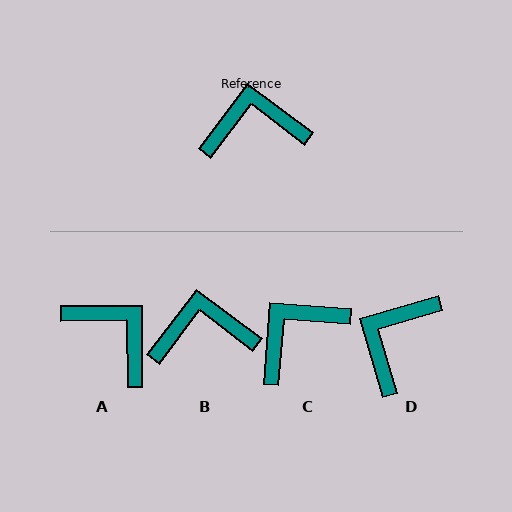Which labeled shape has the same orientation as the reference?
B.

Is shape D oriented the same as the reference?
No, it is off by about 53 degrees.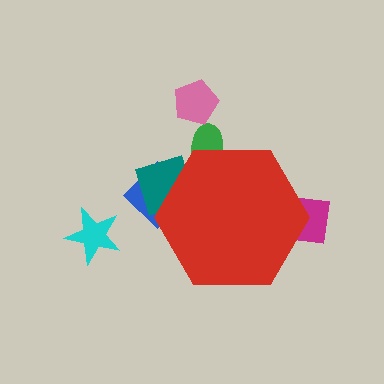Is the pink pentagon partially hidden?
No, the pink pentagon is fully visible.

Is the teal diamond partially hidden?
Yes, the teal diamond is partially hidden behind the red hexagon.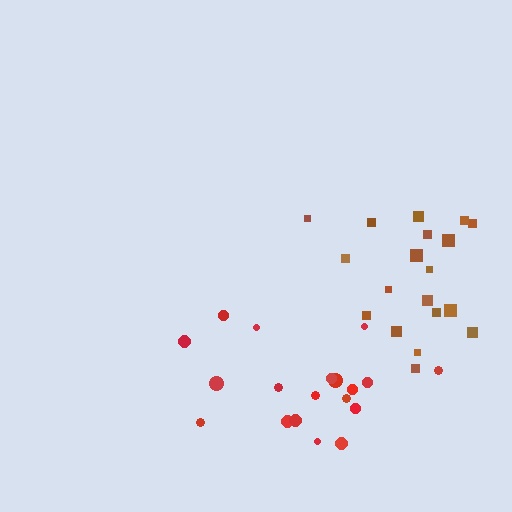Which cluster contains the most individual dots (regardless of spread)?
Red (19).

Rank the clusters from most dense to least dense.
brown, red.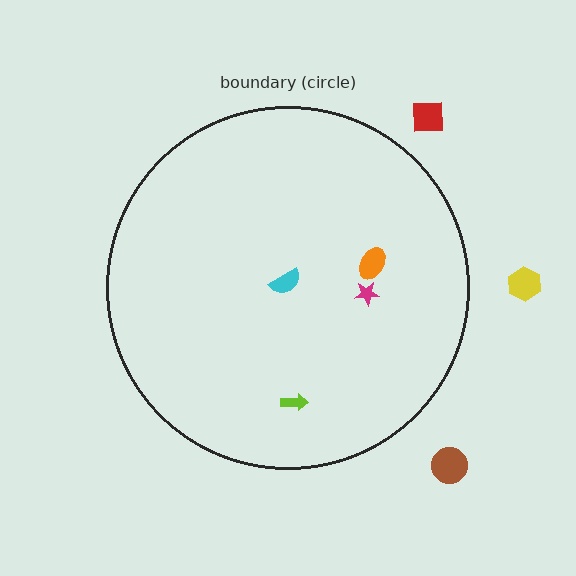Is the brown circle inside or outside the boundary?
Outside.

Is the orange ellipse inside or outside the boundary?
Inside.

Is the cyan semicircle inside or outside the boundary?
Inside.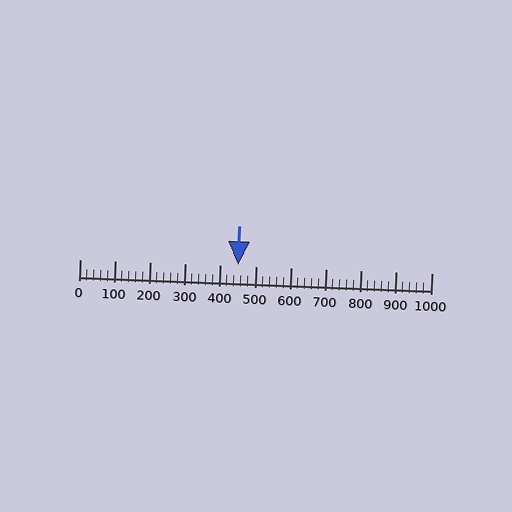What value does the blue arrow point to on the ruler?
The blue arrow points to approximately 449.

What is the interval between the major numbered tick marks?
The major tick marks are spaced 100 units apart.